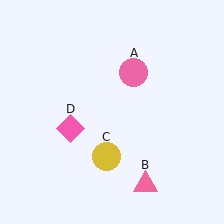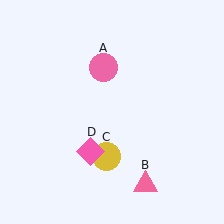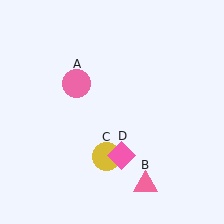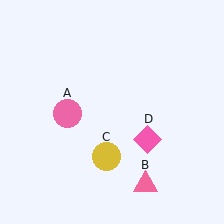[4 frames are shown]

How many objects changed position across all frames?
2 objects changed position: pink circle (object A), pink diamond (object D).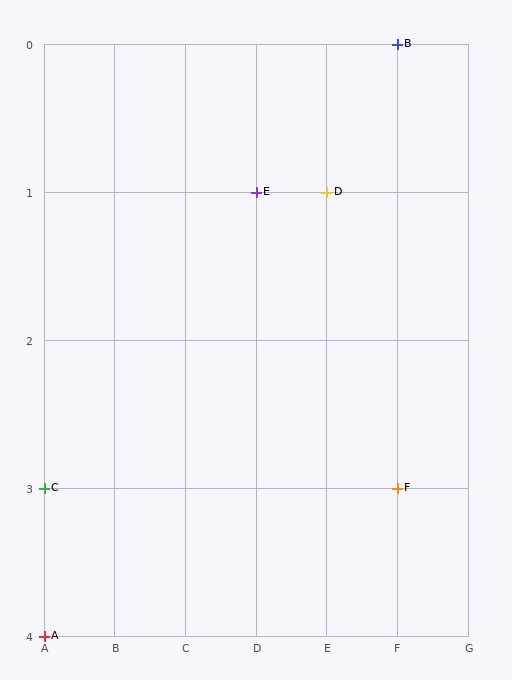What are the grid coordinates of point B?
Point B is at grid coordinates (F, 0).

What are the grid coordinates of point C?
Point C is at grid coordinates (A, 3).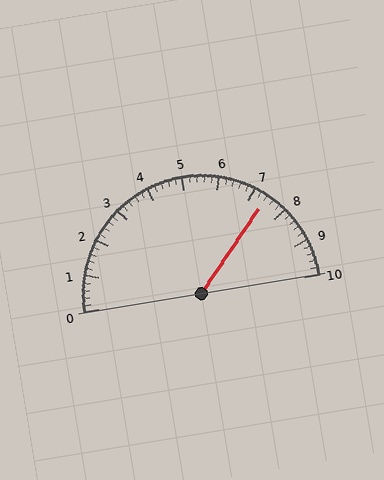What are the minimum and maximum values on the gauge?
The gauge ranges from 0 to 10.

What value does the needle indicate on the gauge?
The needle indicates approximately 7.4.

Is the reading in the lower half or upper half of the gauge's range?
The reading is in the upper half of the range (0 to 10).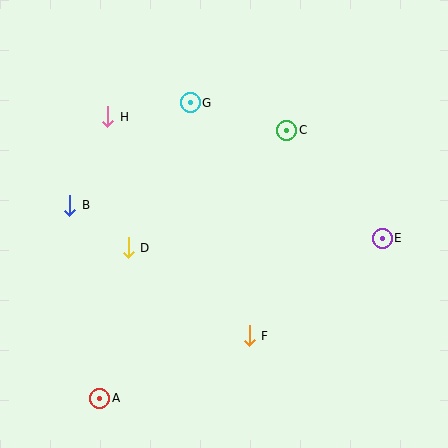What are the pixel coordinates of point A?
Point A is at (100, 398).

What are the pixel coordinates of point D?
Point D is at (128, 248).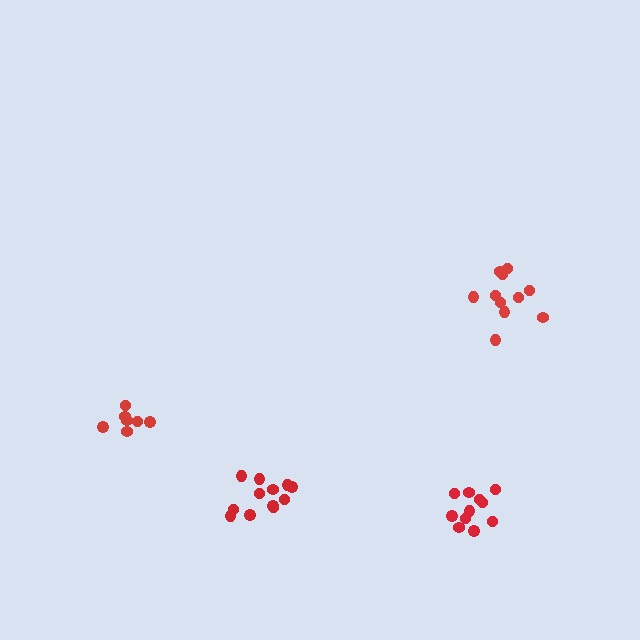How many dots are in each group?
Group 1: 11 dots, Group 2: 12 dots, Group 3: 7 dots, Group 4: 11 dots (41 total).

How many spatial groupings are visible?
There are 4 spatial groupings.